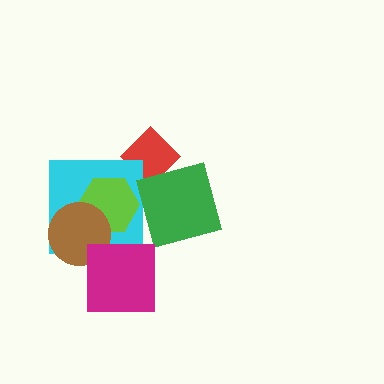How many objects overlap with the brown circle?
3 objects overlap with the brown circle.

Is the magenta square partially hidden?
No, no other shape covers it.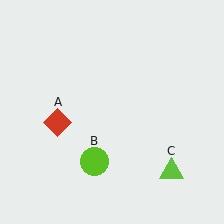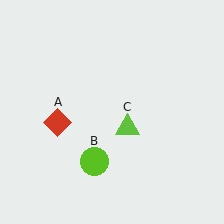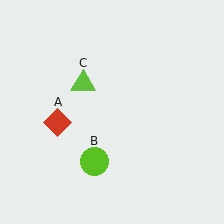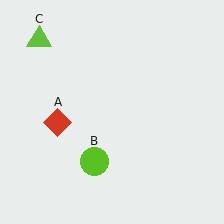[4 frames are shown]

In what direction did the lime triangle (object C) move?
The lime triangle (object C) moved up and to the left.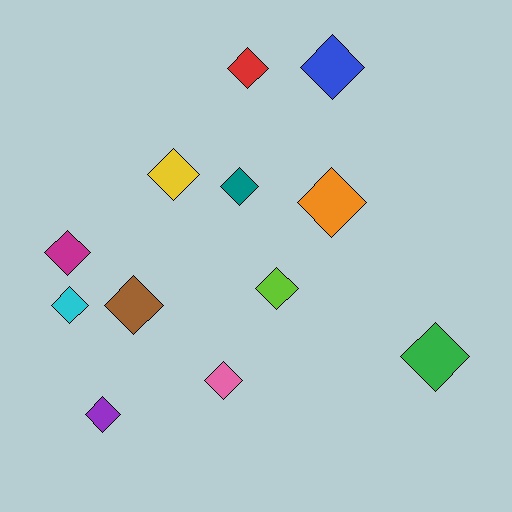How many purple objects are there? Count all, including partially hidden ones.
There is 1 purple object.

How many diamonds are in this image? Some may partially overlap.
There are 12 diamonds.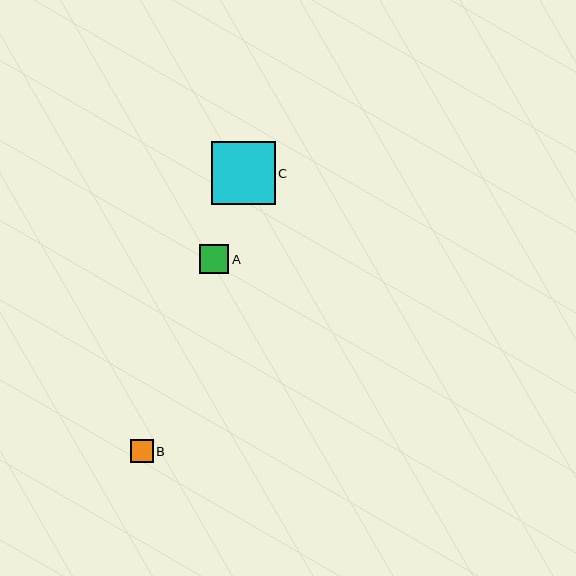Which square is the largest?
Square C is the largest with a size of approximately 64 pixels.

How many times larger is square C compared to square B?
Square C is approximately 2.8 times the size of square B.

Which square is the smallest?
Square B is the smallest with a size of approximately 23 pixels.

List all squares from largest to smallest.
From largest to smallest: C, A, B.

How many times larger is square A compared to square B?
Square A is approximately 1.3 times the size of square B.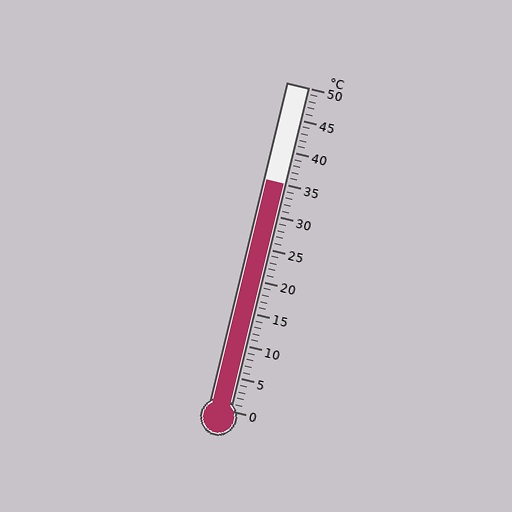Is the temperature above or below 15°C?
The temperature is above 15°C.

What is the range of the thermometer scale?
The thermometer scale ranges from 0°C to 50°C.